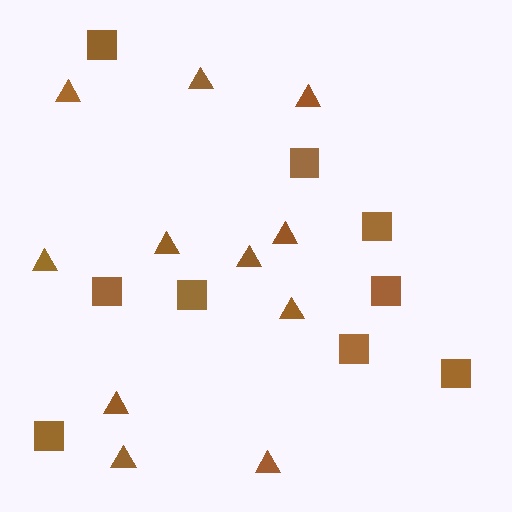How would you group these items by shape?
There are 2 groups: one group of squares (9) and one group of triangles (11).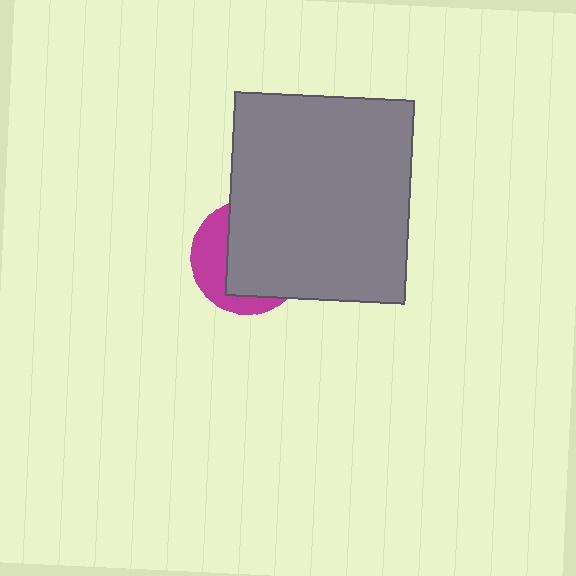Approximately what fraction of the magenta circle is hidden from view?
Roughly 65% of the magenta circle is hidden behind the gray rectangle.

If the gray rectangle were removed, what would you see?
You would see the complete magenta circle.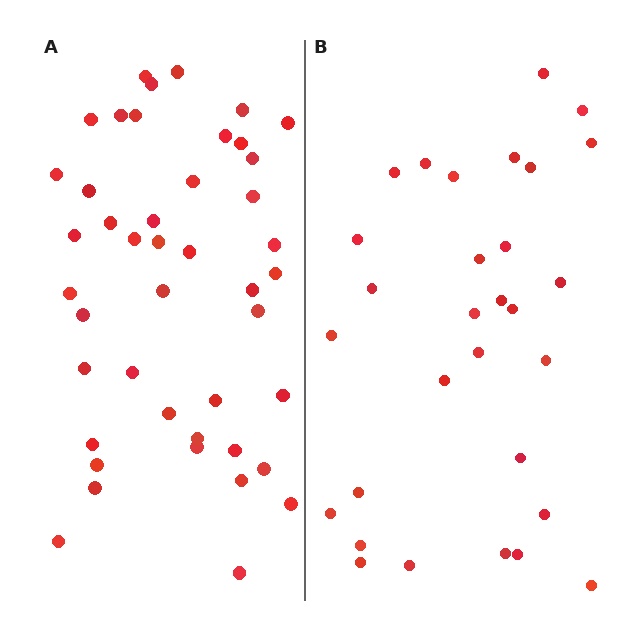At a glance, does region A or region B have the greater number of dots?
Region A (the left region) has more dots.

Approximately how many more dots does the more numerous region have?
Region A has approximately 15 more dots than region B.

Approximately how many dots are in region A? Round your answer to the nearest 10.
About 40 dots. (The exact count is 44, which rounds to 40.)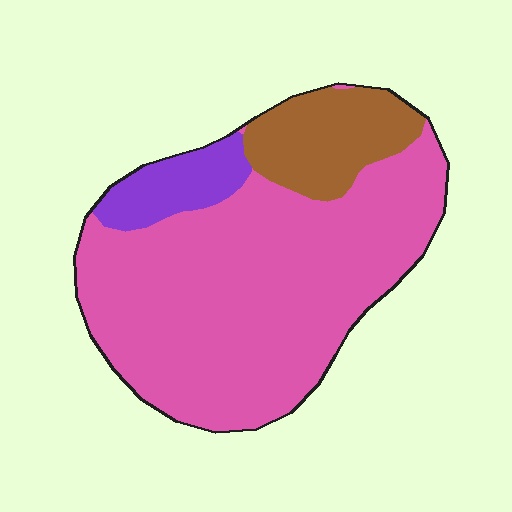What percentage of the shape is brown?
Brown takes up less than a sixth of the shape.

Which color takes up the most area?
Pink, at roughly 75%.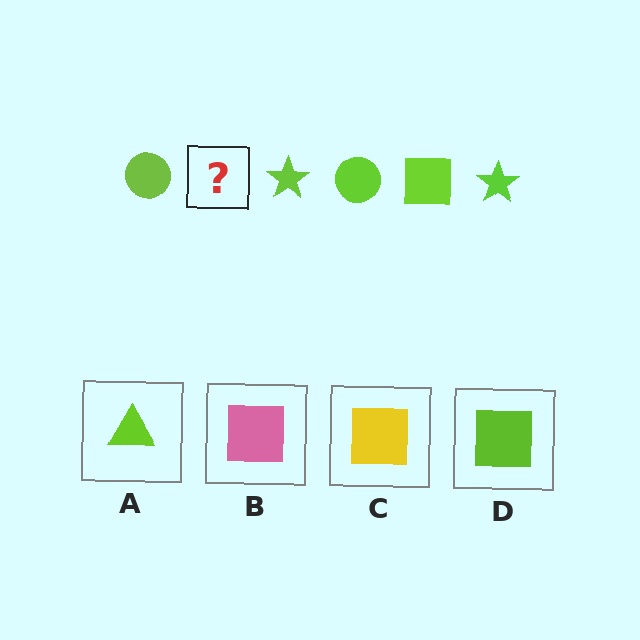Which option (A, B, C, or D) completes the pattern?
D.